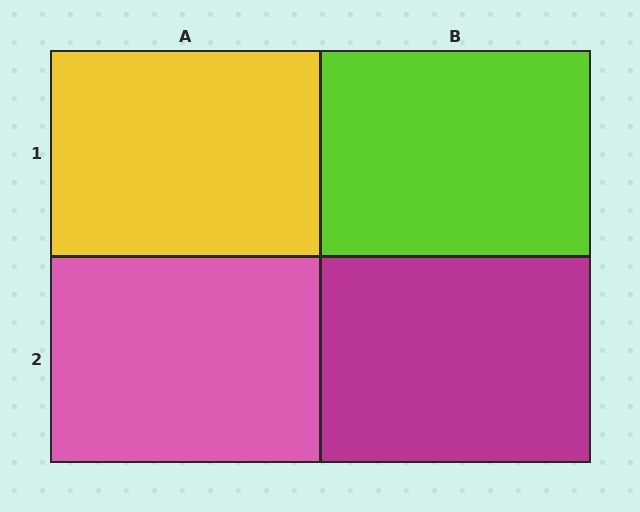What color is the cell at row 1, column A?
Yellow.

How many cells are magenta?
1 cell is magenta.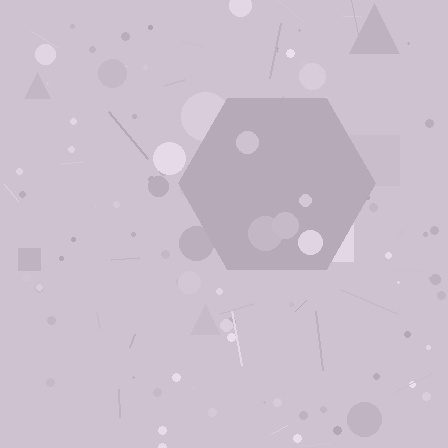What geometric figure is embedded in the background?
A hexagon is embedded in the background.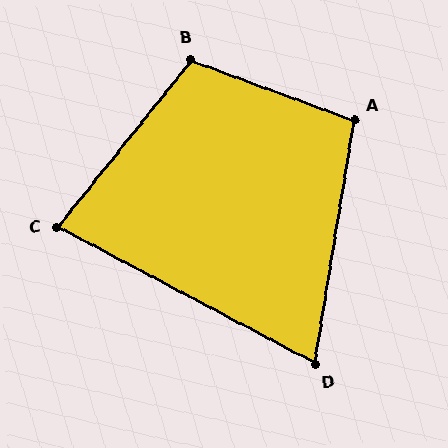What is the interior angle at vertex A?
Approximately 101 degrees (obtuse).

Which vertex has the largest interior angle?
B, at approximately 109 degrees.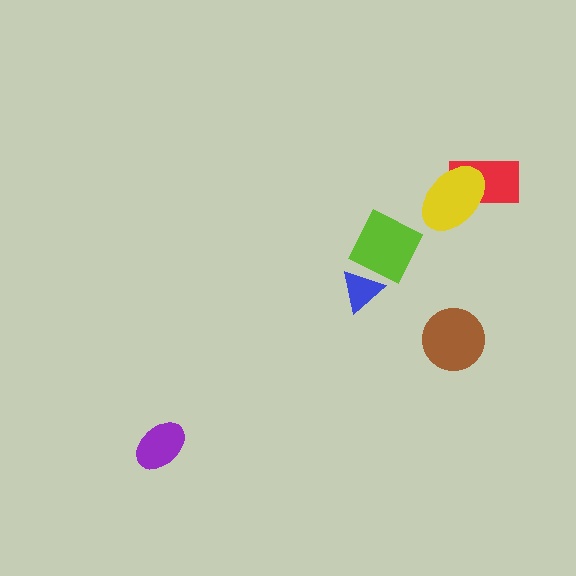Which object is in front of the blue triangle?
The lime diamond is in front of the blue triangle.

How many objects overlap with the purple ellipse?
0 objects overlap with the purple ellipse.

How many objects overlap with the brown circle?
0 objects overlap with the brown circle.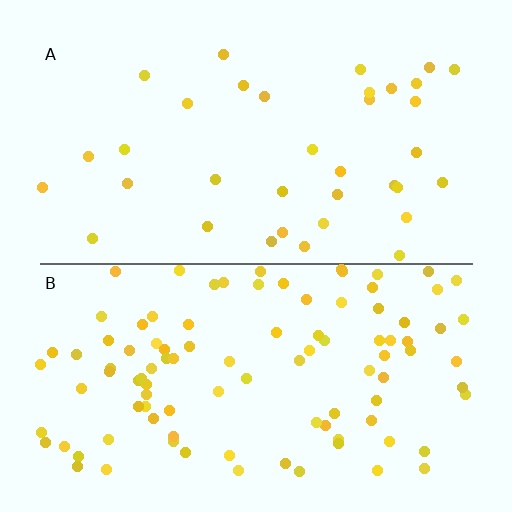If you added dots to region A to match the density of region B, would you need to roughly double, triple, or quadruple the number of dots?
Approximately triple.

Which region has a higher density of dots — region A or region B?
B (the bottom).